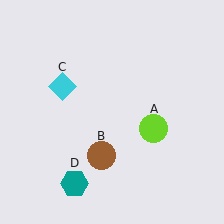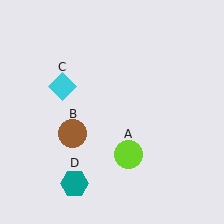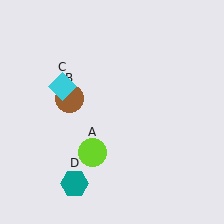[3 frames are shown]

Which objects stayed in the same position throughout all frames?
Cyan diamond (object C) and teal hexagon (object D) remained stationary.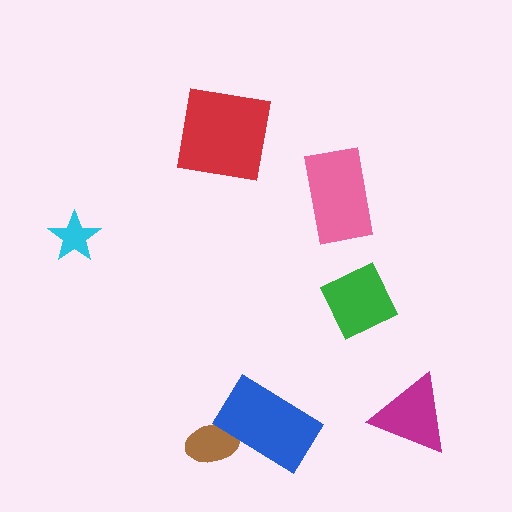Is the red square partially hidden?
No, no other shape covers it.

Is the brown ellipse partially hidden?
Yes, it is partially covered by another shape.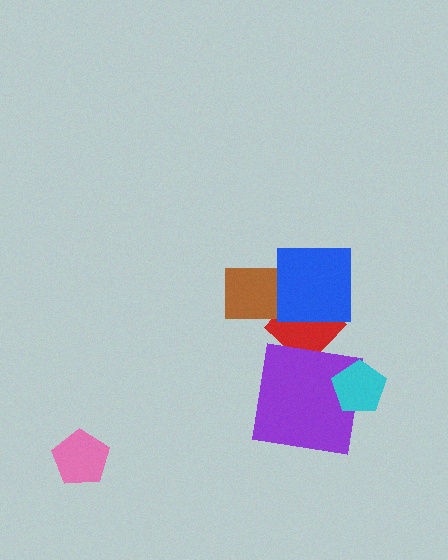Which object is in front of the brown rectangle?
The blue square is in front of the brown rectangle.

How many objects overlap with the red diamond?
3 objects overlap with the red diamond.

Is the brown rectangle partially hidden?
Yes, it is partially covered by another shape.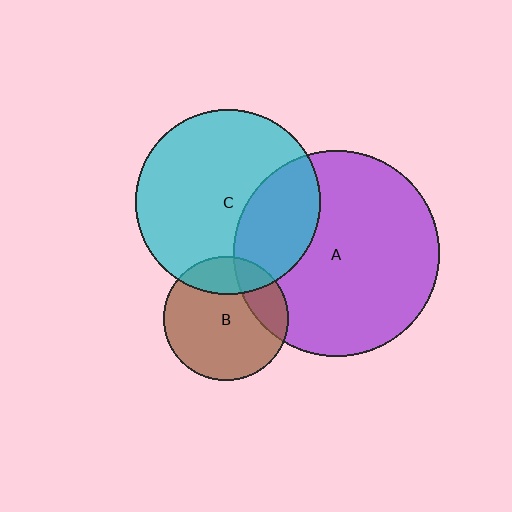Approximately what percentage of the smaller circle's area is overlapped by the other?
Approximately 20%.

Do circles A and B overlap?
Yes.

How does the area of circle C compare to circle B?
Approximately 2.2 times.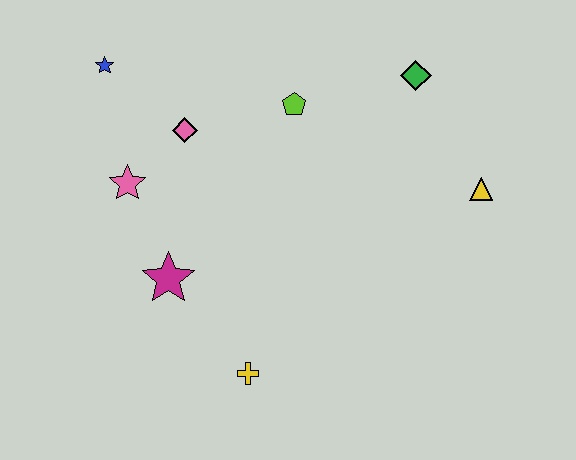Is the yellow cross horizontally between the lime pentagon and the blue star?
Yes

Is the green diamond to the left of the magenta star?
No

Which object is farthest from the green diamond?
The yellow cross is farthest from the green diamond.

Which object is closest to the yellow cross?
The magenta star is closest to the yellow cross.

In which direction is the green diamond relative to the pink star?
The green diamond is to the right of the pink star.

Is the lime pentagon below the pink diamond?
No